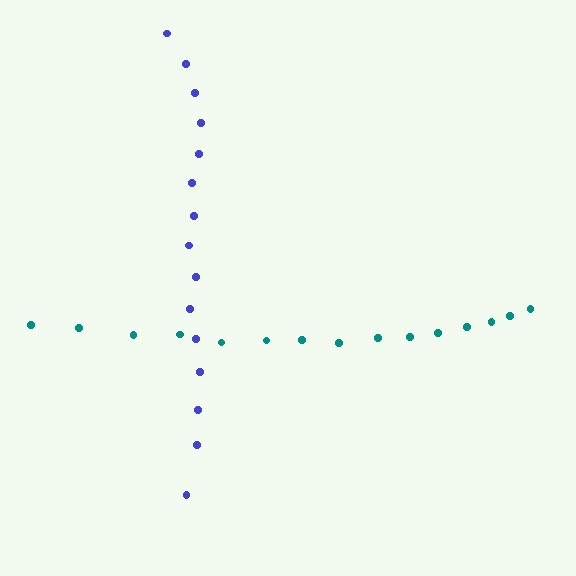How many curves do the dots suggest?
There are 2 distinct paths.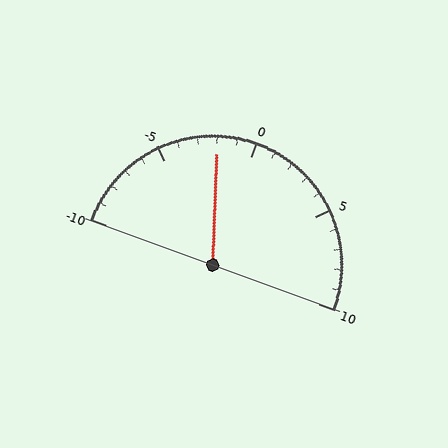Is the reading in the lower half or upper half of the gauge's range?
The reading is in the lower half of the range (-10 to 10).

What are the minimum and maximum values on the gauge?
The gauge ranges from -10 to 10.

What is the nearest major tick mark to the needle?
The nearest major tick mark is 0.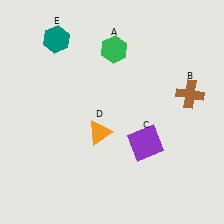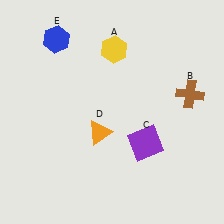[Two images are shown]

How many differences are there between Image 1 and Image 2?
There are 2 differences between the two images.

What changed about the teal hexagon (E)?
In Image 1, E is teal. In Image 2, it changed to blue.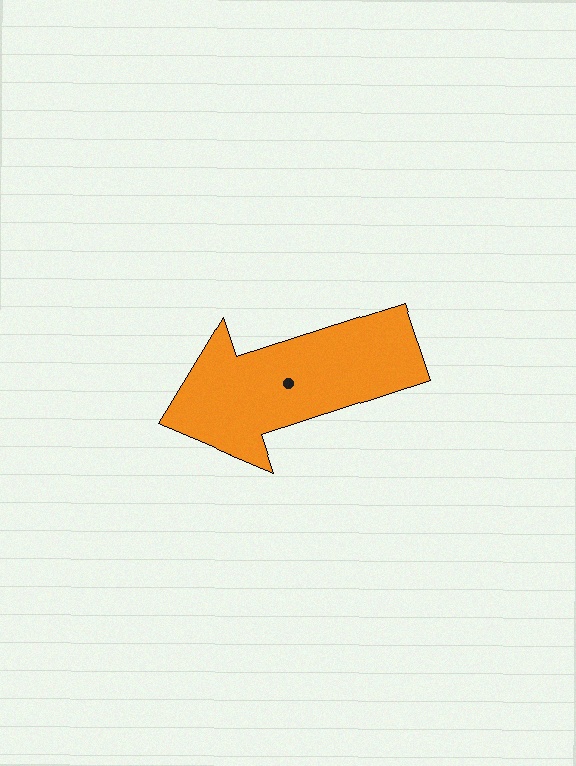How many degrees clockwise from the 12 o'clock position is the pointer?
Approximately 252 degrees.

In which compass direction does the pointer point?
West.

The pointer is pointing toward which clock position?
Roughly 8 o'clock.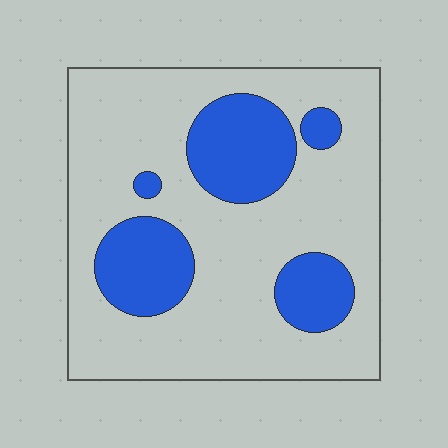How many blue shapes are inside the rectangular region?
5.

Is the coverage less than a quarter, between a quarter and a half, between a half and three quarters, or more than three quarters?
Between a quarter and a half.